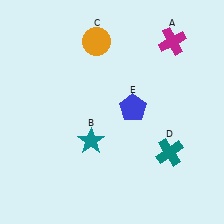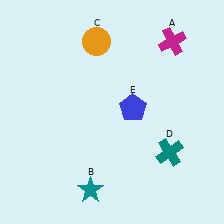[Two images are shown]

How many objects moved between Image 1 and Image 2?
1 object moved between the two images.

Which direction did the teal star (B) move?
The teal star (B) moved down.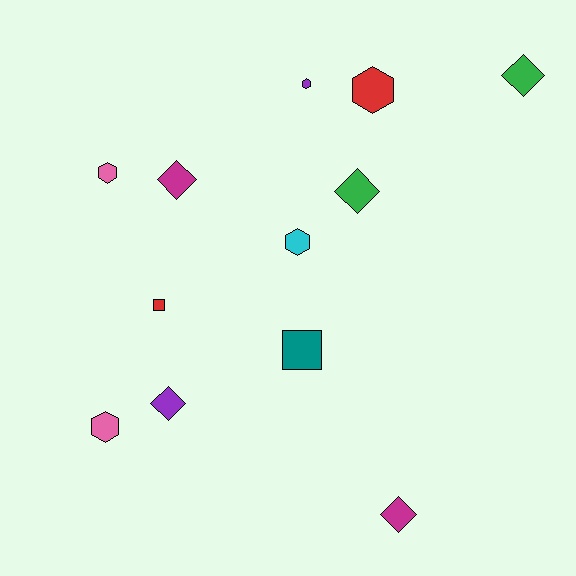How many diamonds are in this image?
There are 5 diamonds.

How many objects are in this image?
There are 12 objects.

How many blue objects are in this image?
There are no blue objects.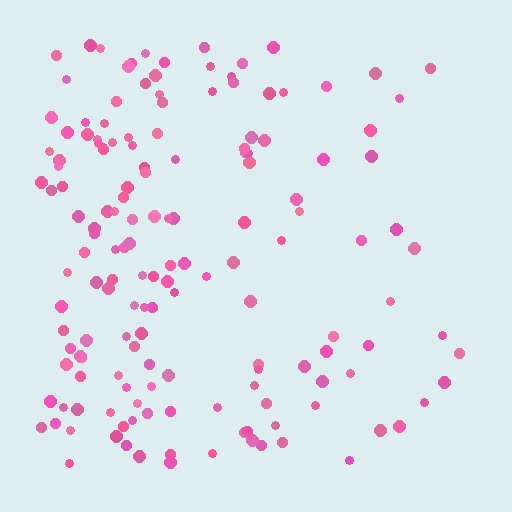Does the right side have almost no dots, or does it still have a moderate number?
Still a moderate number, just noticeably fewer than the left.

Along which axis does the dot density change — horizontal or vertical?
Horizontal.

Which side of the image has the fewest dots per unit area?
The right.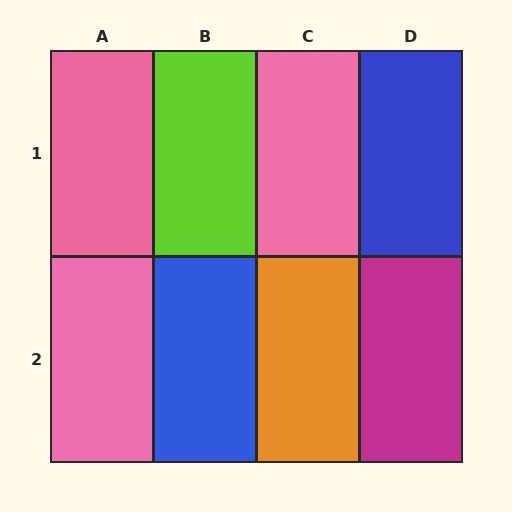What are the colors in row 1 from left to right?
Pink, lime, pink, blue.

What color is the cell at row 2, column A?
Pink.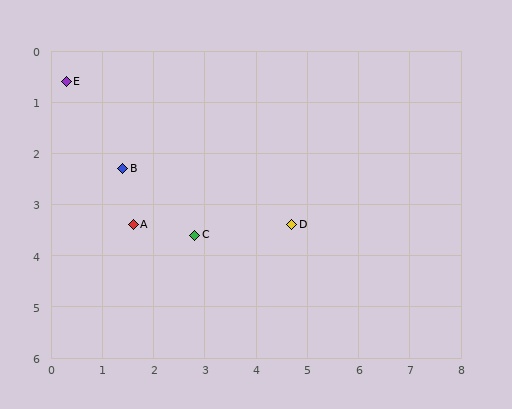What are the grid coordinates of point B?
Point B is at approximately (1.4, 2.3).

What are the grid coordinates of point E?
Point E is at approximately (0.3, 0.6).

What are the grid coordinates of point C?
Point C is at approximately (2.8, 3.6).